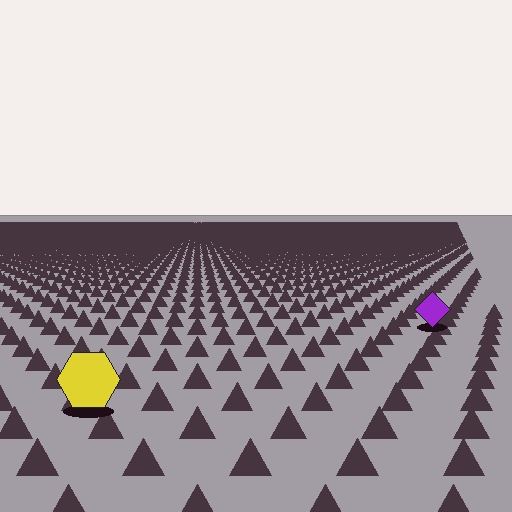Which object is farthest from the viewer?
The purple diamond is farthest from the viewer. It appears smaller and the ground texture around it is denser.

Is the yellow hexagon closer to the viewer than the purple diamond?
Yes. The yellow hexagon is closer — you can tell from the texture gradient: the ground texture is coarser near it.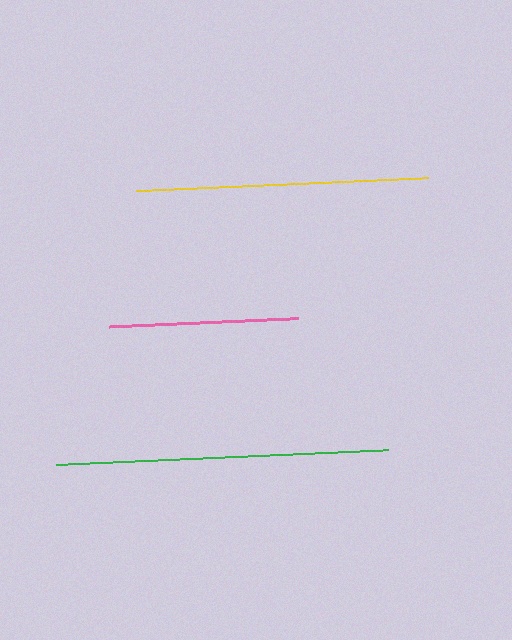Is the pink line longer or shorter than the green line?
The green line is longer than the pink line.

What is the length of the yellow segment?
The yellow segment is approximately 292 pixels long.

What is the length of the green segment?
The green segment is approximately 332 pixels long.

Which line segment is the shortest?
The pink line is the shortest at approximately 189 pixels.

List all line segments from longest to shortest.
From longest to shortest: green, yellow, pink.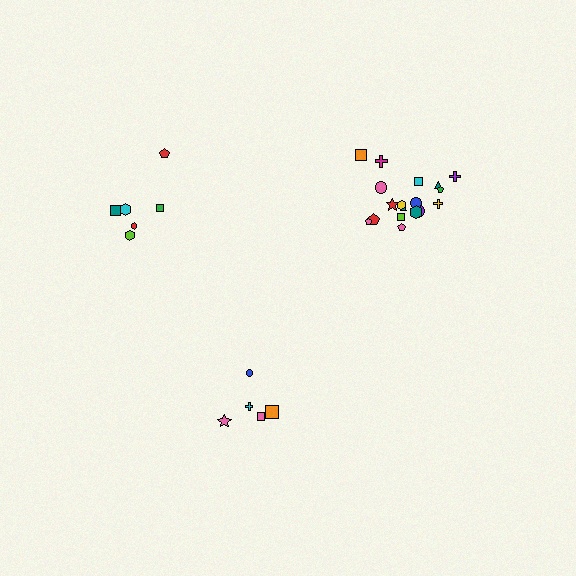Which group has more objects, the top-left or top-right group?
The top-right group.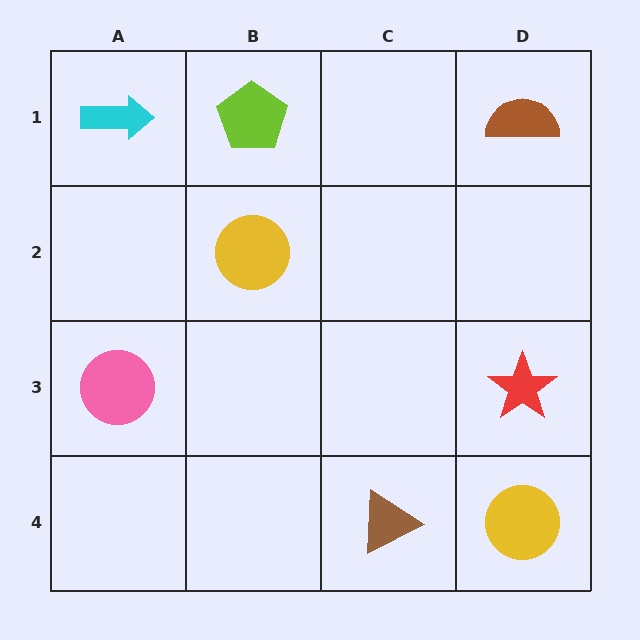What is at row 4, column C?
A brown triangle.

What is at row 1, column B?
A lime pentagon.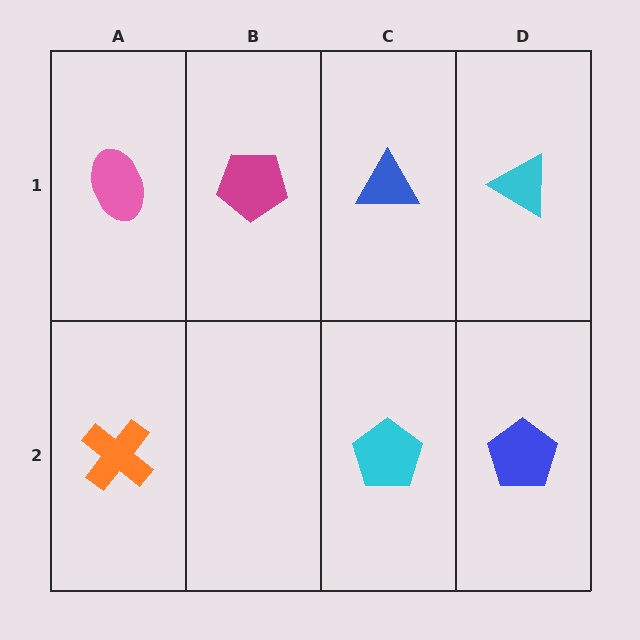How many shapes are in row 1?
4 shapes.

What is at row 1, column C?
A blue triangle.